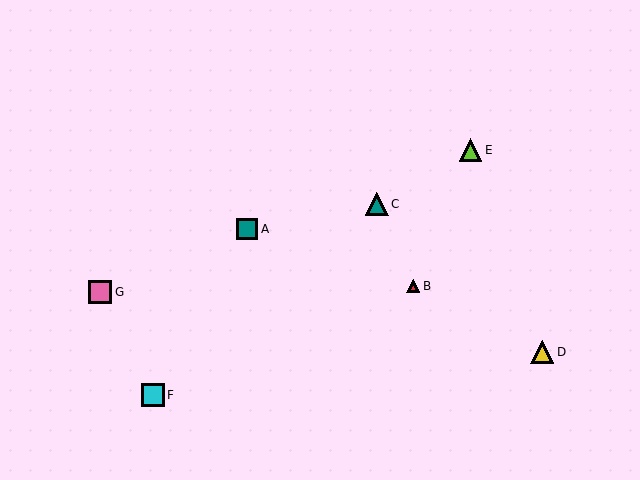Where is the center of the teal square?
The center of the teal square is at (247, 229).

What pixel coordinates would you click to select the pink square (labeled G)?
Click at (100, 292) to select the pink square G.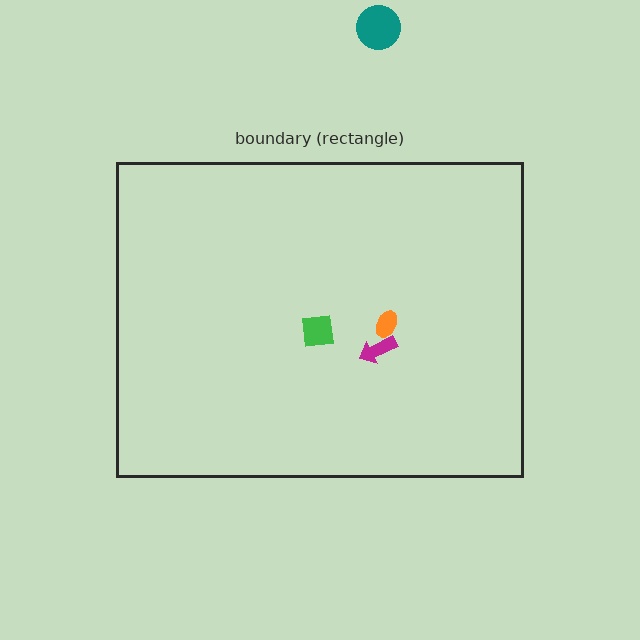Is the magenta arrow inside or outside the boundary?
Inside.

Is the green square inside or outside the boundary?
Inside.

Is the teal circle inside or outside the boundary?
Outside.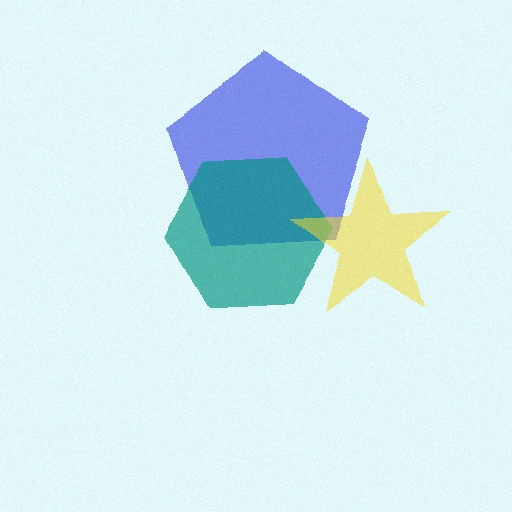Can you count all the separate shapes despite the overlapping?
Yes, there are 3 separate shapes.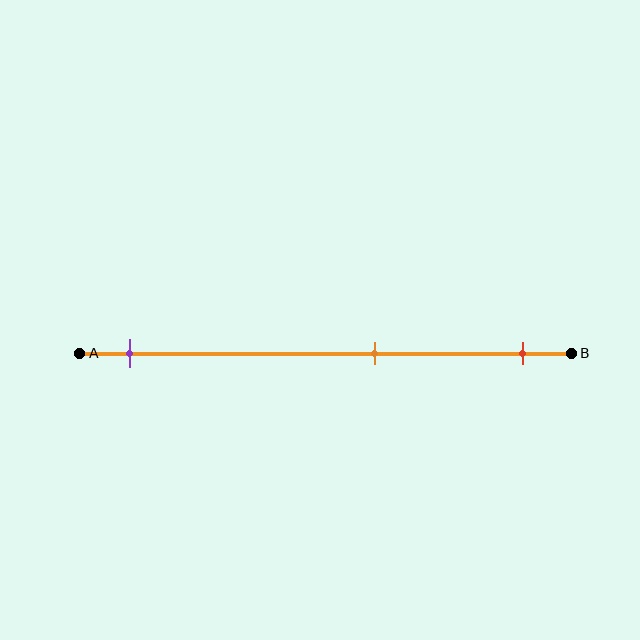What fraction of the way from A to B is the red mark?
The red mark is approximately 90% (0.9) of the way from A to B.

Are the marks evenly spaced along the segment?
No, the marks are not evenly spaced.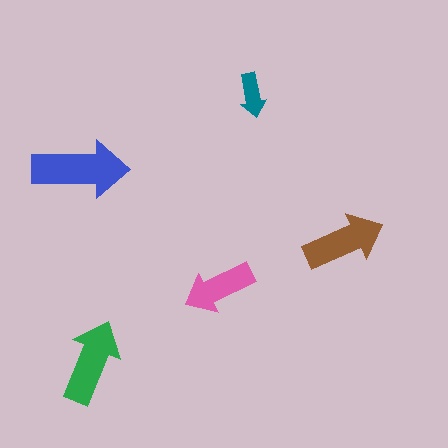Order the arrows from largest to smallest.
the blue one, the green one, the brown one, the pink one, the teal one.